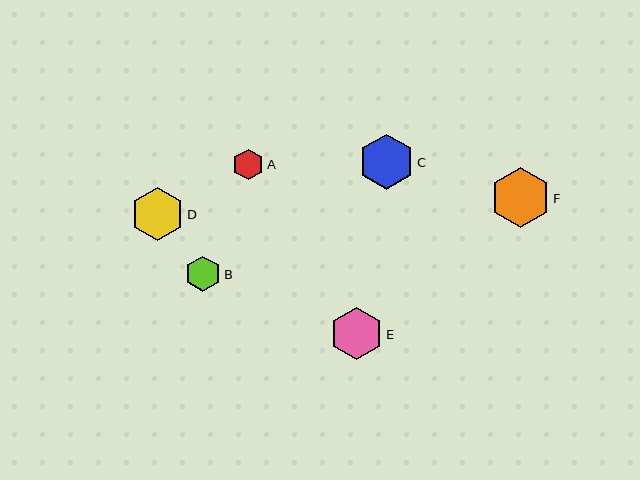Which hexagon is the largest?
Hexagon F is the largest with a size of approximately 60 pixels.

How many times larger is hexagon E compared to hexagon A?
Hexagon E is approximately 1.7 times the size of hexagon A.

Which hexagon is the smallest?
Hexagon A is the smallest with a size of approximately 31 pixels.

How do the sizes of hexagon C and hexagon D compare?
Hexagon C and hexagon D are approximately the same size.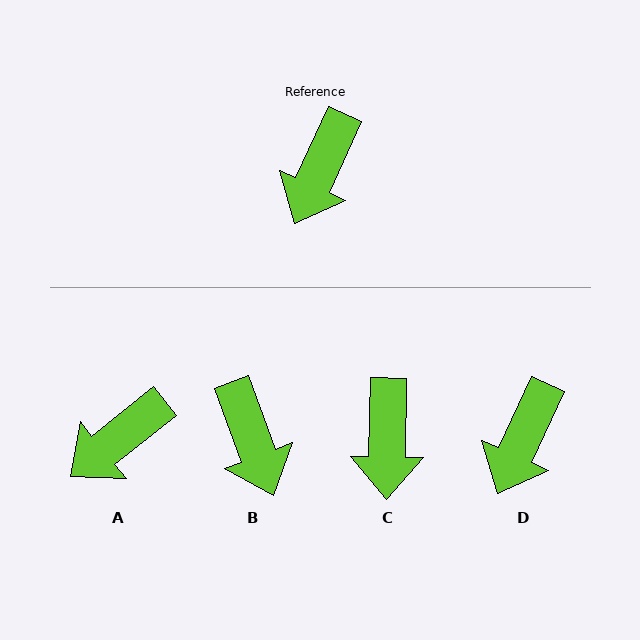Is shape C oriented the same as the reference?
No, it is off by about 23 degrees.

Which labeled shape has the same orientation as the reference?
D.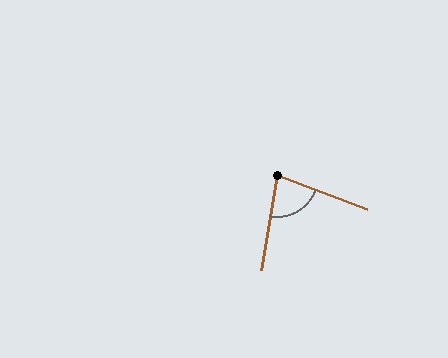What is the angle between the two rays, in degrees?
Approximately 79 degrees.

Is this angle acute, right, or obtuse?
It is acute.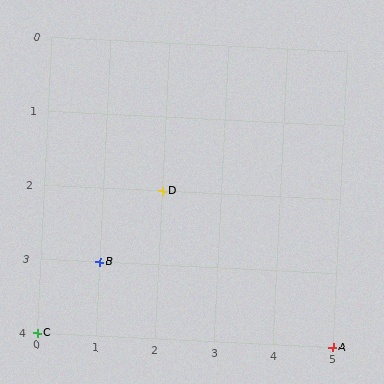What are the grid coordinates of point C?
Point C is at grid coordinates (0, 4).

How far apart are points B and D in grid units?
Points B and D are 1 column and 1 row apart (about 1.4 grid units diagonally).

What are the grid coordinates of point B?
Point B is at grid coordinates (1, 3).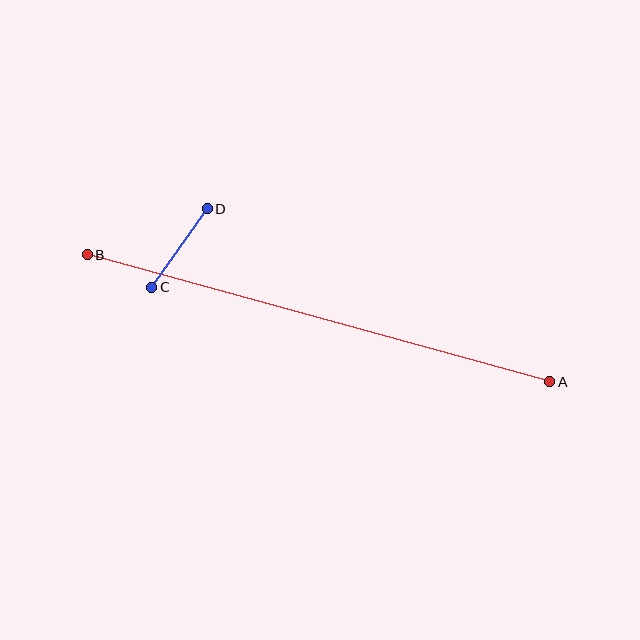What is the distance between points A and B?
The distance is approximately 479 pixels.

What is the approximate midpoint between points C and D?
The midpoint is at approximately (180, 248) pixels.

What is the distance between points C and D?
The distance is approximately 96 pixels.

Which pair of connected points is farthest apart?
Points A and B are farthest apart.